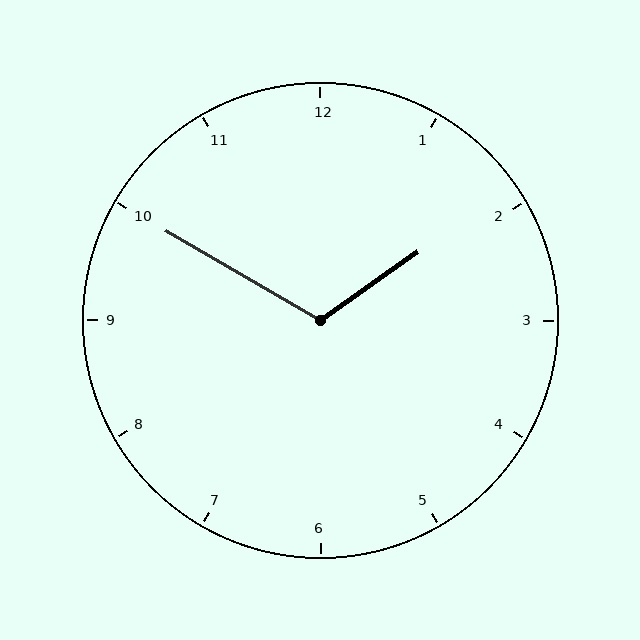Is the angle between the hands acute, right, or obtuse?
It is obtuse.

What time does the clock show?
1:50.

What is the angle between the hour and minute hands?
Approximately 115 degrees.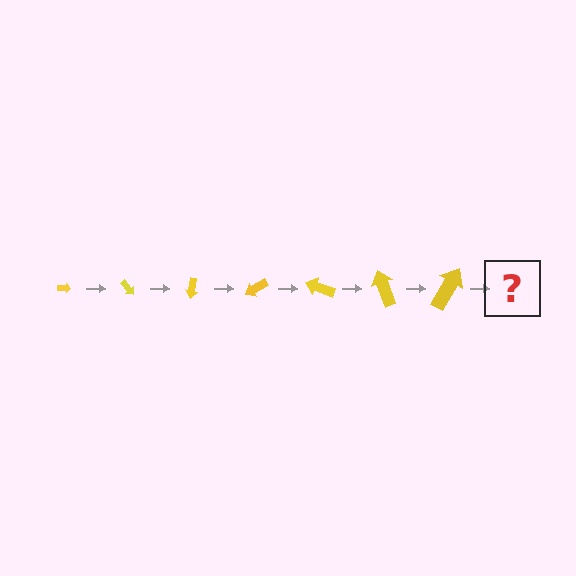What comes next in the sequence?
The next element should be an arrow, larger than the previous one and rotated 350 degrees from the start.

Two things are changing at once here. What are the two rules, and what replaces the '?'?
The two rules are that the arrow grows larger each step and it rotates 50 degrees each step. The '?' should be an arrow, larger than the previous one and rotated 350 degrees from the start.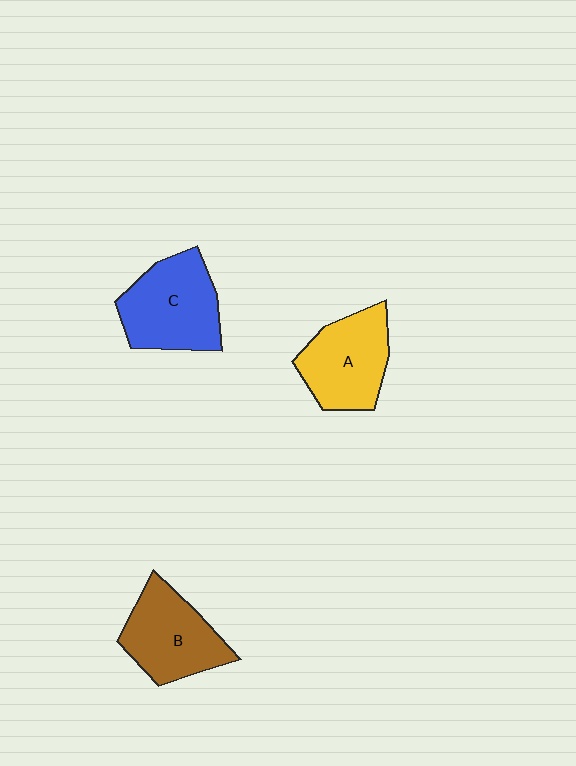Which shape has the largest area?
Shape C (blue).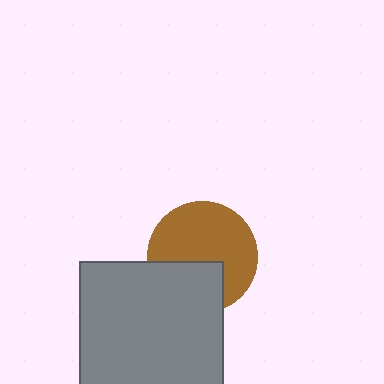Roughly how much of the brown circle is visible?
Most of it is visible (roughly 67%).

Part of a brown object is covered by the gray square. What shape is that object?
It is a circle.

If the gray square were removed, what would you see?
You would see the complete brown circle.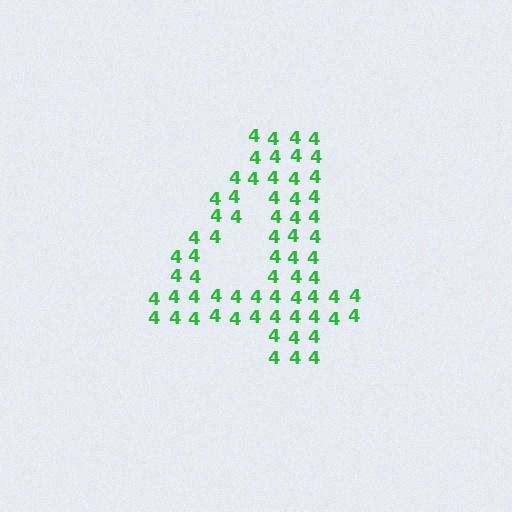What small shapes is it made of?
It is made of small digit 4's.